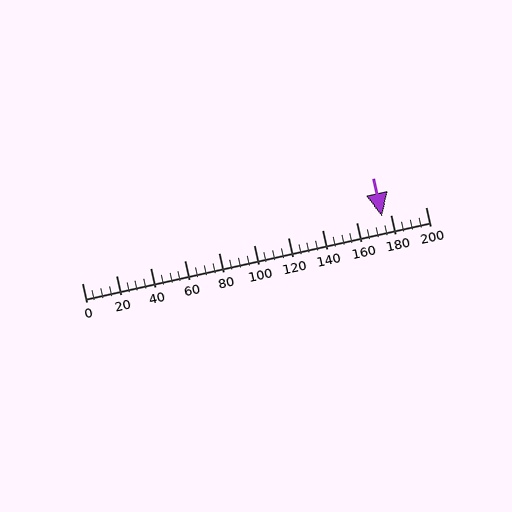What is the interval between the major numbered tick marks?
The major tick marks are spaced 20 units apart.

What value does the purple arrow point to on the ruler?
The purple arrow points to approximately 175.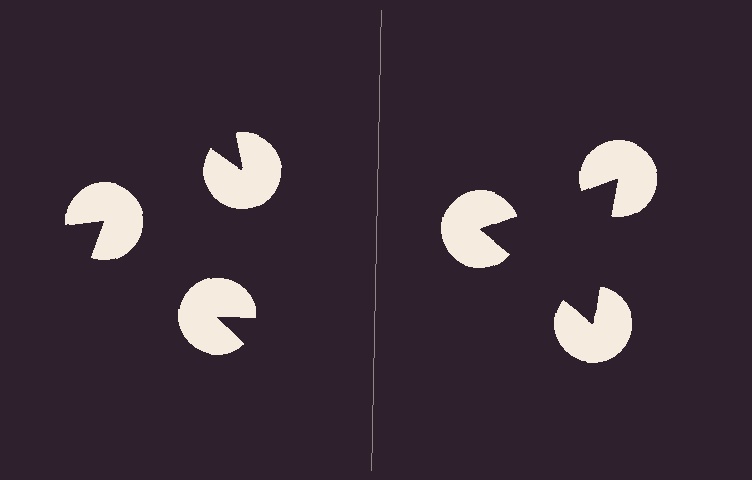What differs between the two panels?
The pac-man discs are positioned identically on both sides; only the wedge orientations differ. On the right they align to a triangle; on the left they are misaligned.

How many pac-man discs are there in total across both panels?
6 — 3 on each side.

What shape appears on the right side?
An illusory triangle.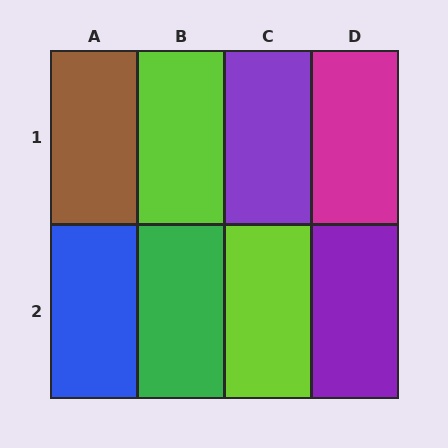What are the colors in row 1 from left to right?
Brown, lime, purple, magenta.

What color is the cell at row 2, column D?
Purple.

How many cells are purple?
2 cells are purple.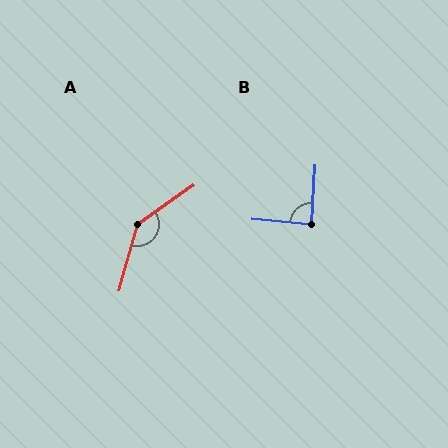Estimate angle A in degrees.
Approximately 141 degrees.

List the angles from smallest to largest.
B (88°), A (141°).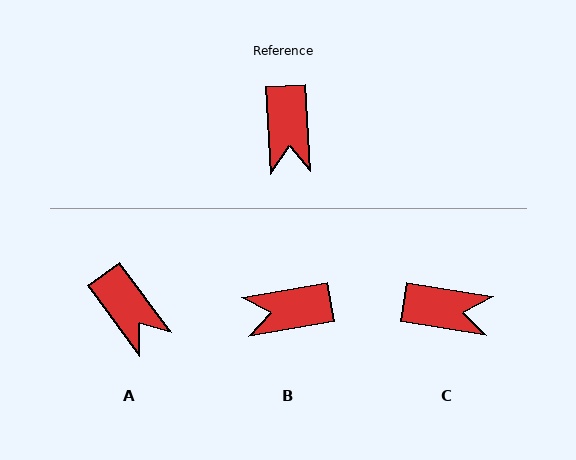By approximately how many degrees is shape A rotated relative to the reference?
Approximately 33 degrees counter-clockwise.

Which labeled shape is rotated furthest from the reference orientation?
B, about 84 degrees away.